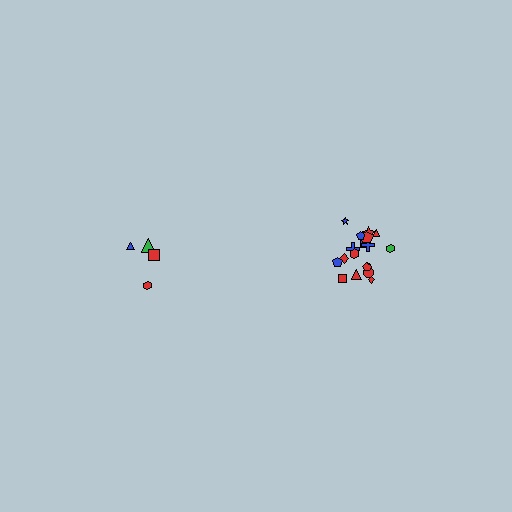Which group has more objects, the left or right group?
The right group.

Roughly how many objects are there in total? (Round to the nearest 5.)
Roughly 20 objects in total.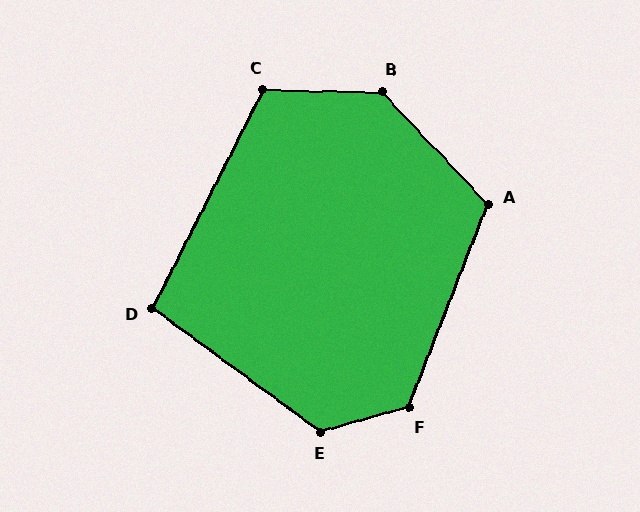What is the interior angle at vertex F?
Approximately 126 degrees (obtuse).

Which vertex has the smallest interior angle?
D, at approximately 100 degrees.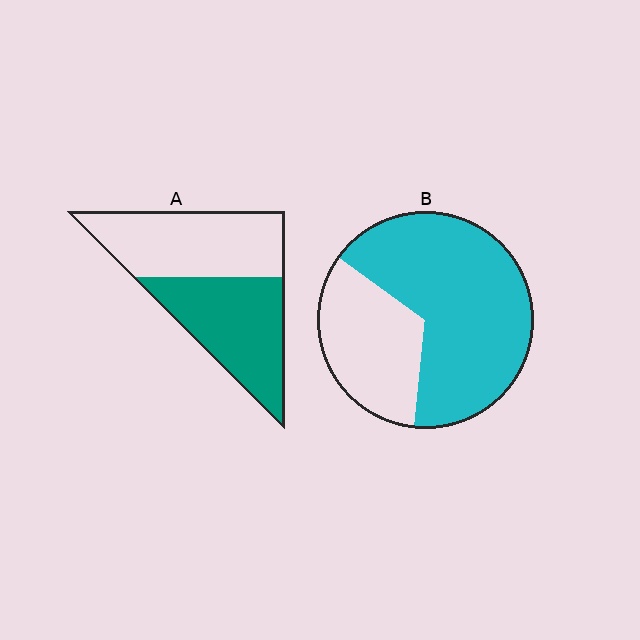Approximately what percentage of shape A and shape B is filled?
A is approximately 50% and B is approximately 65%.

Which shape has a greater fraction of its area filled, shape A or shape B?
Shape B.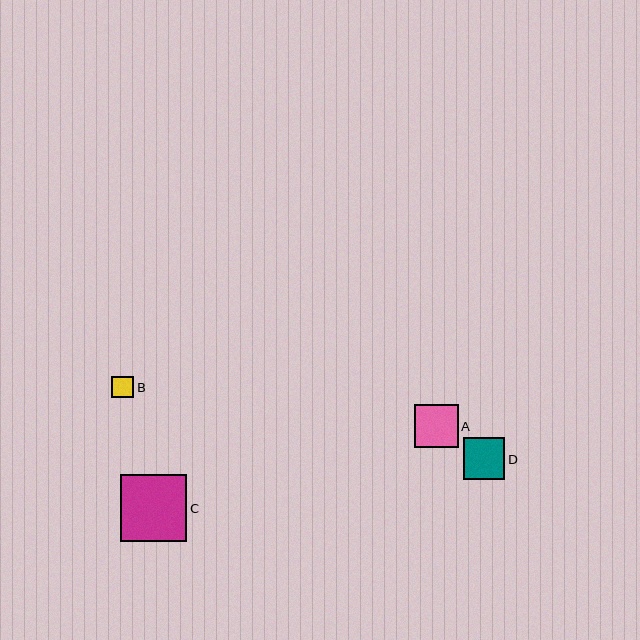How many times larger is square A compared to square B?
Square A is approximately 2.0 times the size of square B.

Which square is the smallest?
Square B is the smallest with a size of approximately 22 pixels.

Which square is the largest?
Square C is the largest with a size of approximately 67 pixels.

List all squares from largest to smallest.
From largest to smallest: C, A, D, B.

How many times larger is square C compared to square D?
Square C is approximately 1.6 times the size of square D.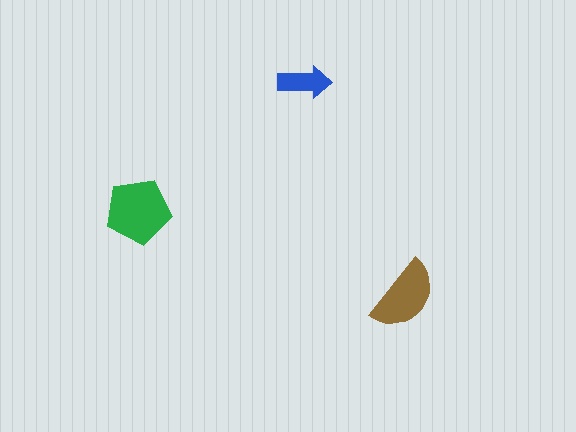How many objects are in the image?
There are 3 objects in the image.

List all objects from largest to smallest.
The green pentagon, the brown semicircle, the blue arrow.